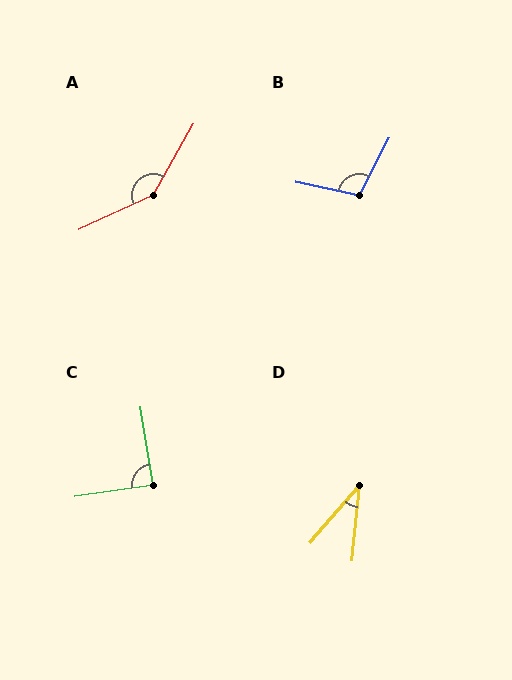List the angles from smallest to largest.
D (35°), C (89°), B (105°), A (144°).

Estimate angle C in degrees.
Approximately 89 degrees.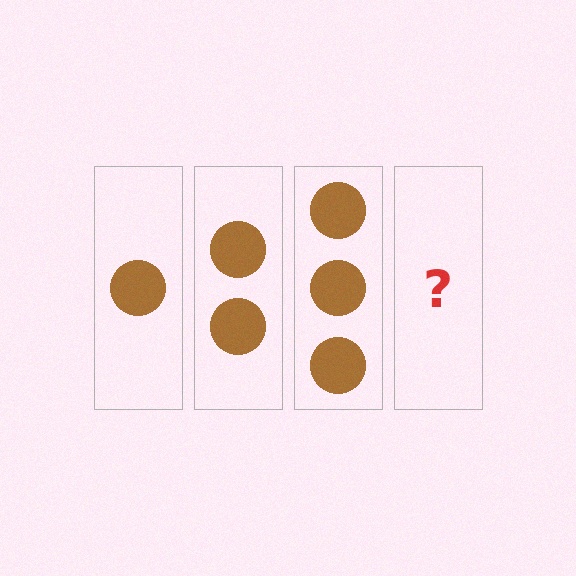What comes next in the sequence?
The next element should be 4 circles.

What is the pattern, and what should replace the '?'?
The pattern is that each step adds one more circle. The '?' should be 4 circles.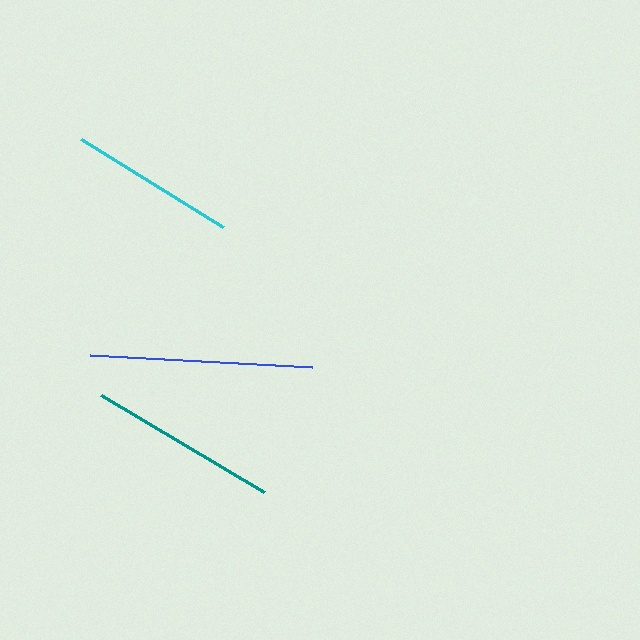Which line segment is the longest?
The blue line is the longest at approximately 222 pixels.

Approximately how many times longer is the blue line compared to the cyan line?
The blue line is approximately 1.3 times the length of the cyan line.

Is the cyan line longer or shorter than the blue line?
The blue line is longer than the cyan line.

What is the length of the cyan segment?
The cyan segment is approximately 167 pixels long.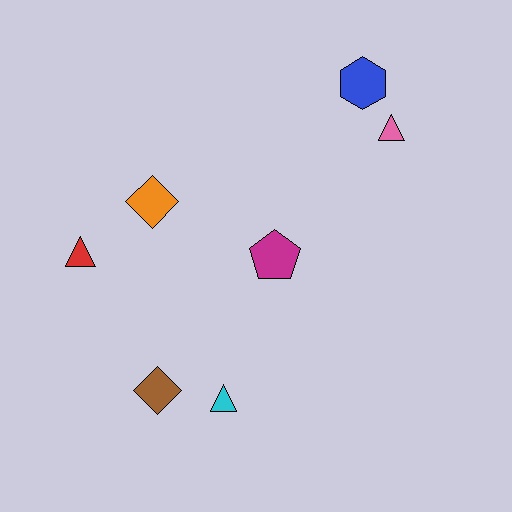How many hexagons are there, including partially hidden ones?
There is 1 hexagon.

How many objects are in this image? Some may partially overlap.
There are 7 objects.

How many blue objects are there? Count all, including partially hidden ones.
There is 1 blue object.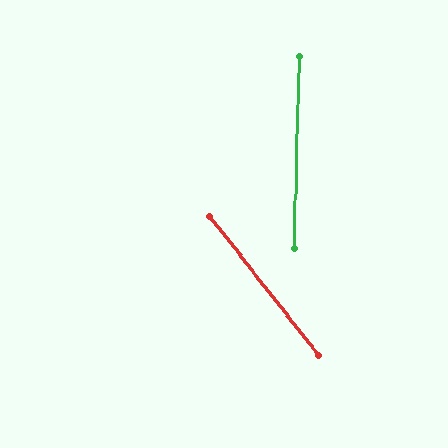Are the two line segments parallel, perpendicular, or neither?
Neither parallel nor perpendicular — they differ by about 40°.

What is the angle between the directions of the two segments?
Approximately 40 degrees.